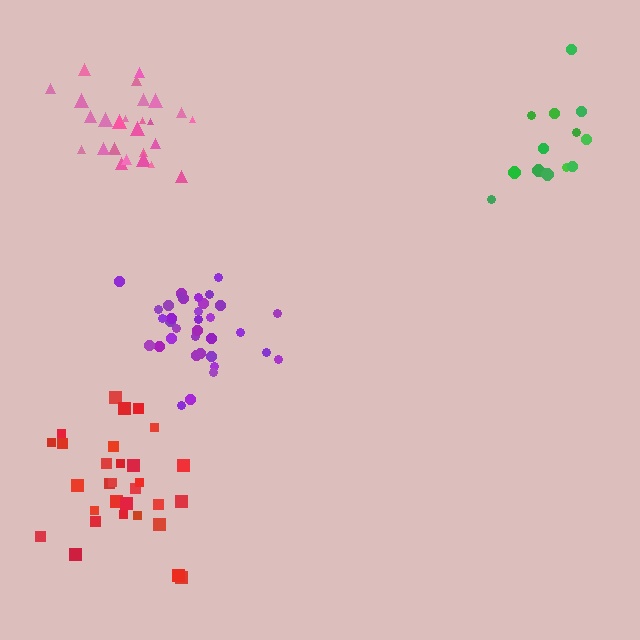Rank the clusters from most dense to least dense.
purple, pink, red, green.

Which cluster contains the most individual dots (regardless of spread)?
Purple (35).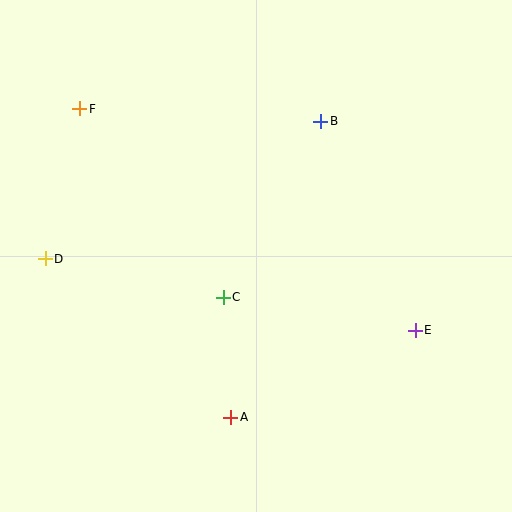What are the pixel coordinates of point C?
Point C is at (223, 297).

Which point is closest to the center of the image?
Point C at (223, 297) is closest to the center.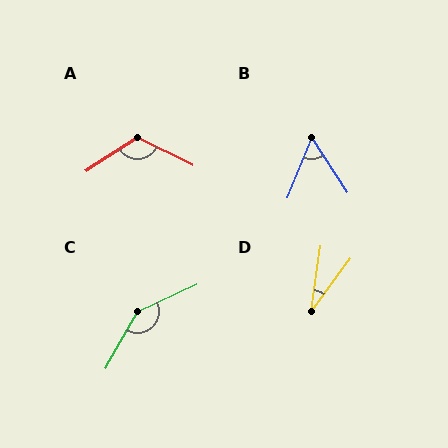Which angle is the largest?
C, at approximately 144 degrees.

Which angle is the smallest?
D, at approximately 28 degrees.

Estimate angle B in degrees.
Approximately 54 degrees.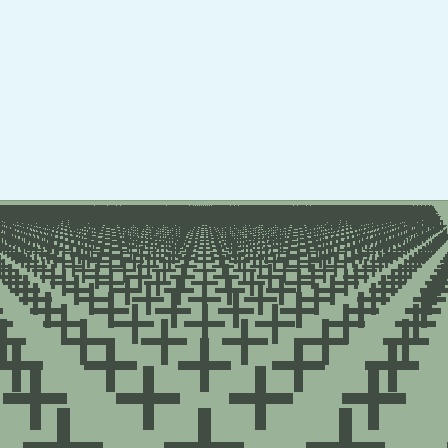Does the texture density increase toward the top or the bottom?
Density increases toward the top.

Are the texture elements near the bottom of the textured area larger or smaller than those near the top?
Larger. Near the bottom, elements are closer to the viewer and appear at a bigger on-screen size.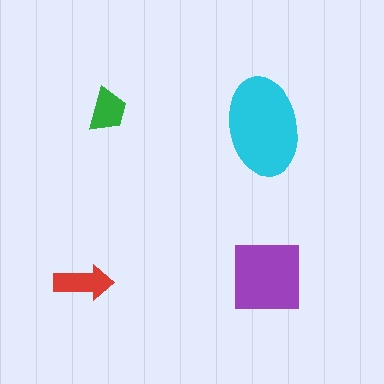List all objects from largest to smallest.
The cyan ellipse, the purple square, the red arrow, the green trapezoid.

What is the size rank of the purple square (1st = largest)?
2nd.